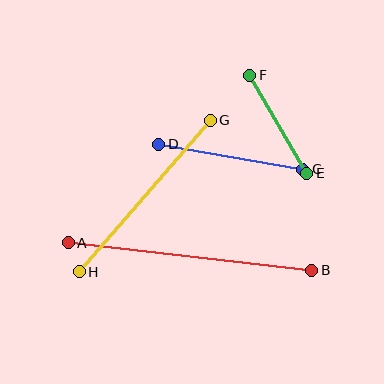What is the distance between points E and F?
The distance is approximately 113 pixels.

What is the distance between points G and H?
The distance is approximately 200 pixels.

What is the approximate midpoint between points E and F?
The midpoint is at approximately (278, 124) pixels.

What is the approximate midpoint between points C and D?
The midpoint is at approximately (231, 157) pixels.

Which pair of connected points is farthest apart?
Points A and B are farthest apart.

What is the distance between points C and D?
The distance is approximately 146 pixels.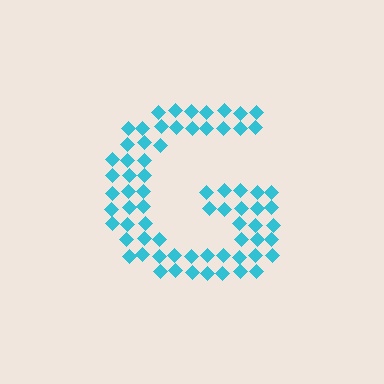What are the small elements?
The small elements are diamonds.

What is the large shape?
The large shape is the letter G.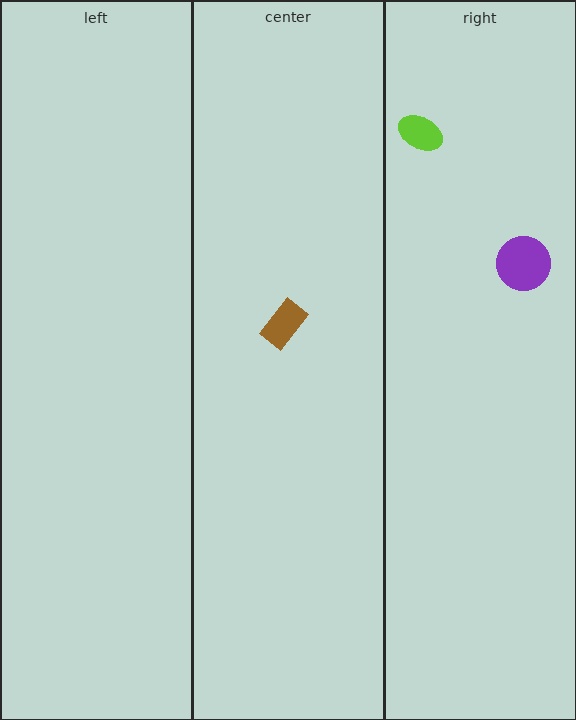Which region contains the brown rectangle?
The center region.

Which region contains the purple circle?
The right region.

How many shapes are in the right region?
2.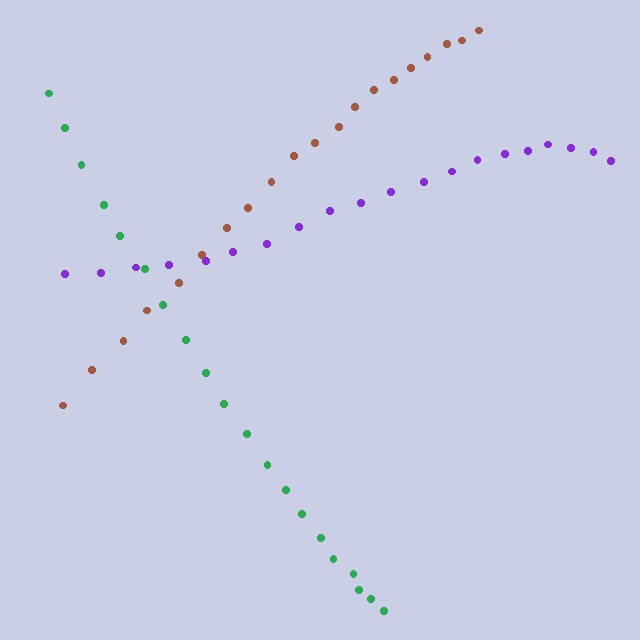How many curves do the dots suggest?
There are 3 distinct paths.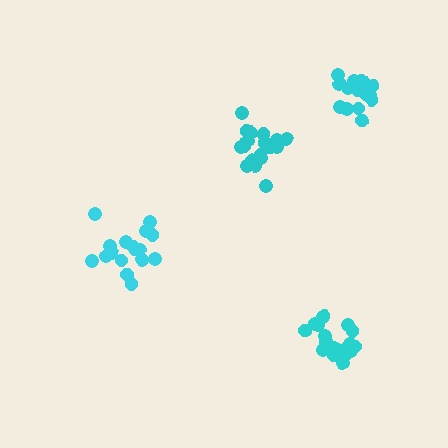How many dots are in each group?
Group 1: 20 dots, Group 2: 15 dots, Group 3: 17 dots, Group 4: 19 dots (71 total).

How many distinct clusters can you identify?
There are 4 distinct clusters.